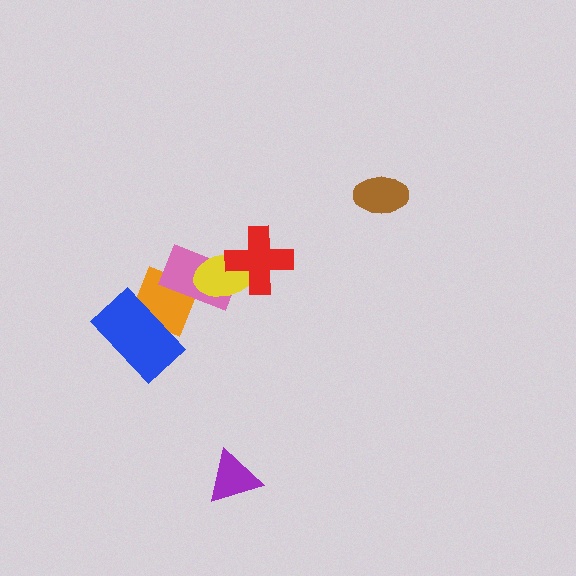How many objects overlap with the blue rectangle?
1 object overlaps with the blue rectangle.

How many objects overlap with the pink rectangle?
3 objects overlap with the pink rectangle.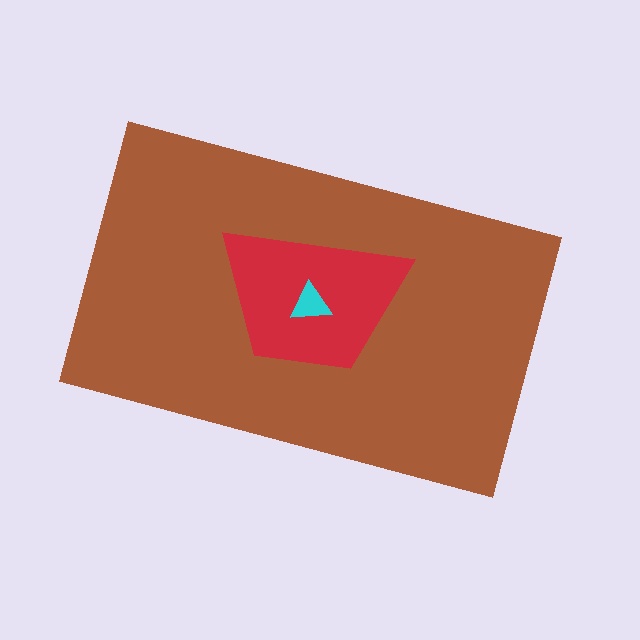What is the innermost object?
The cyan triangle.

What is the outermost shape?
The brown rectangle.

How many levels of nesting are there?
3.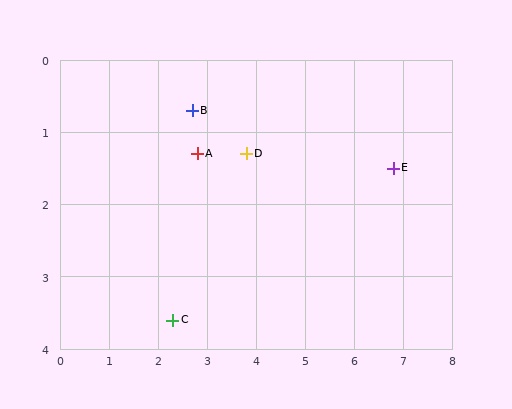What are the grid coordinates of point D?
Point D is at approximately (3.8, 1.3).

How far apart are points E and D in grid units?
Points E and D are about 3.0 grid units apart.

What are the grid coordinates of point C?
Point C is at approximately (2.3, 3.6).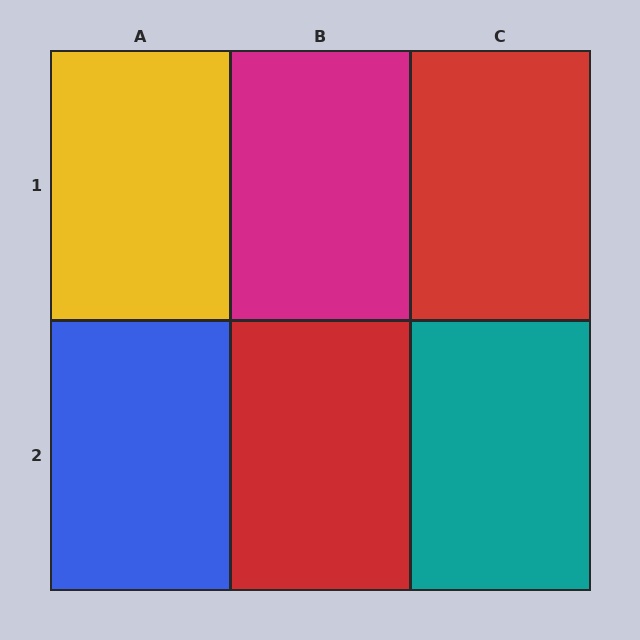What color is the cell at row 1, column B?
Magenta.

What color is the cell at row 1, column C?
Red.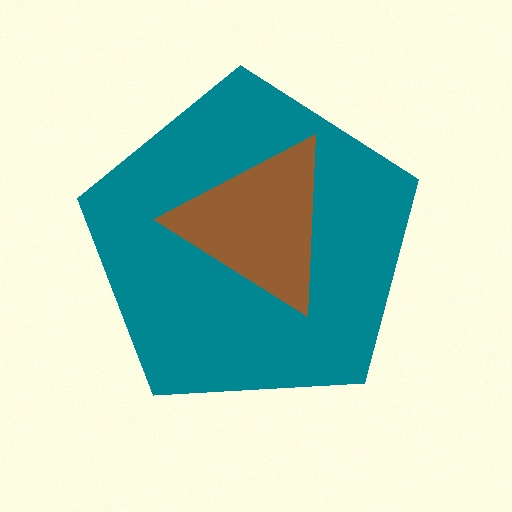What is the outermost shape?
The teal pentagon.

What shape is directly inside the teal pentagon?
The brown triangle.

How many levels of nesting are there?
2.